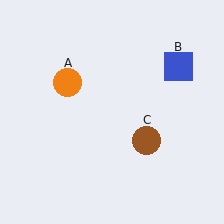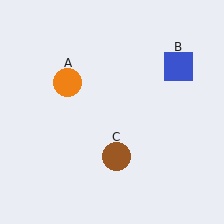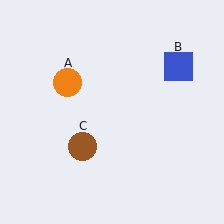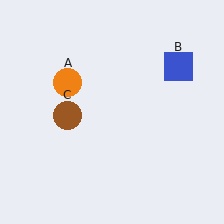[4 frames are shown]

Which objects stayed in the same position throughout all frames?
Orange circle (object A) and blue square (object B) remained stationary.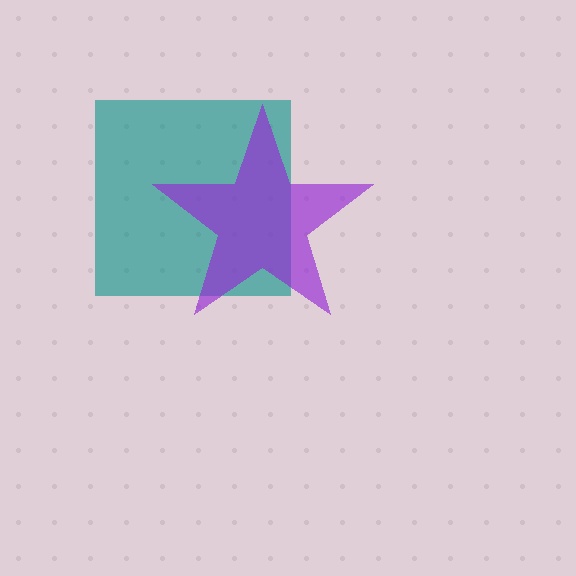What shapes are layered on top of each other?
The layered shapes are: a teal square, a purple star.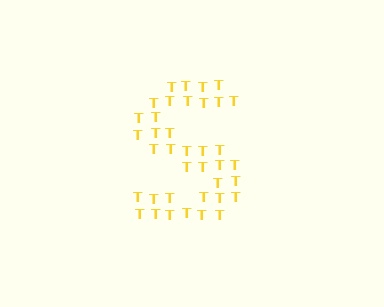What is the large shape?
The large shape is the letter S.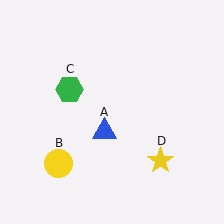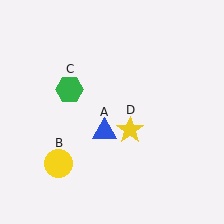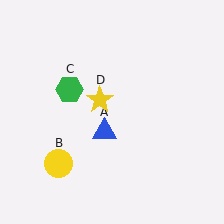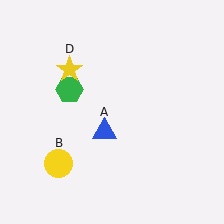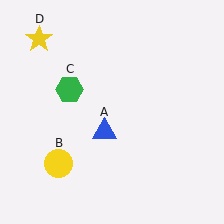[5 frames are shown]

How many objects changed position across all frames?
1 object changed position: yellow star (object D).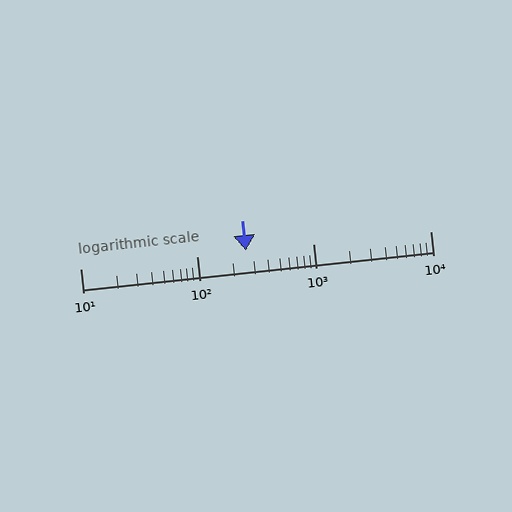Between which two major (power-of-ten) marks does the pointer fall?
The pointer is between 100 and 1000.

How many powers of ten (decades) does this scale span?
The scale spans 3 decades, from 10 to 10000.